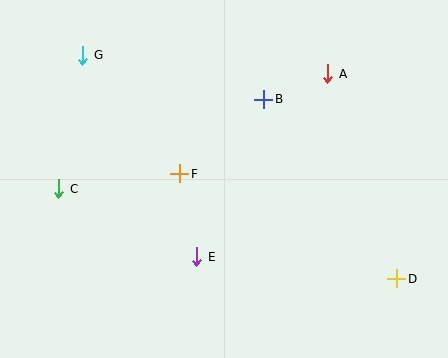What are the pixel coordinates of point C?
Point C is at (59, 189).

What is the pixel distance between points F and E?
The distance between F and E is 85 pixels.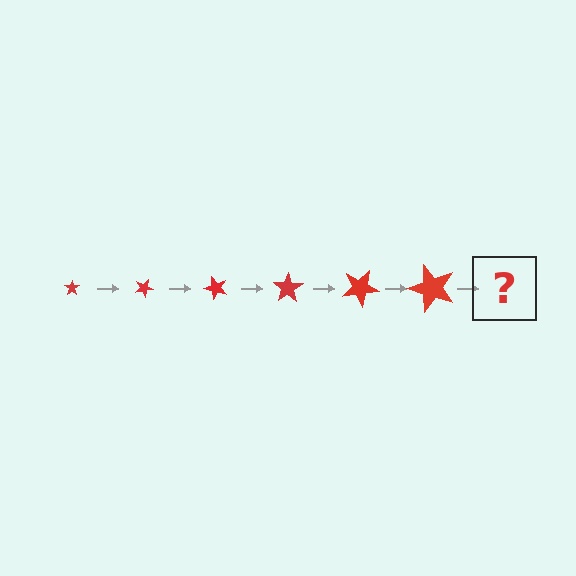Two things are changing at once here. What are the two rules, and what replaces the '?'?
The two rules are that the star grows larger each step and it rotates 25 degrees each step. The '?' should be a star, larger than the previous one and rotated 150 degrees from the start.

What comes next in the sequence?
The next element should be a star, larger than the previous one and rotated 150 degrees from the start.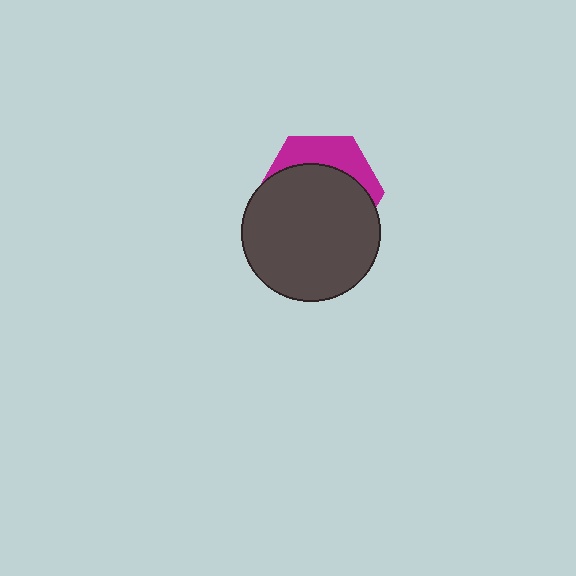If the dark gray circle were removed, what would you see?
You would see the complete magenta hexagon.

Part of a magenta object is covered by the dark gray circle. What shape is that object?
It is a hexagon.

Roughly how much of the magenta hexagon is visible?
A small part of it is visible (roughly 30%).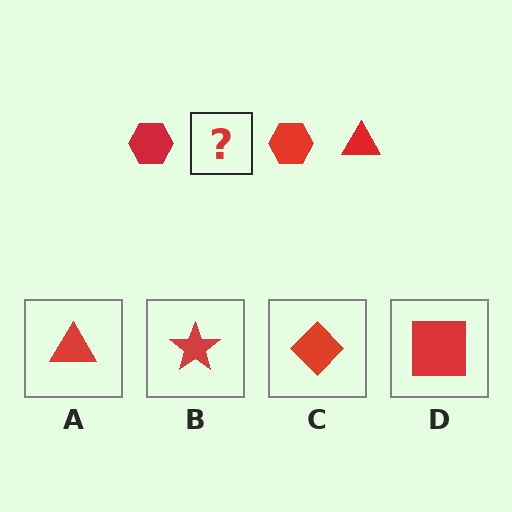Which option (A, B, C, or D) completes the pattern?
A.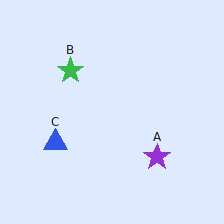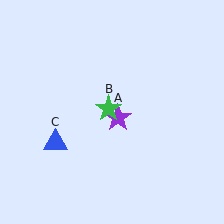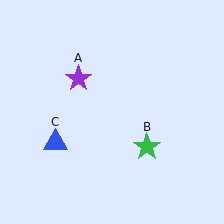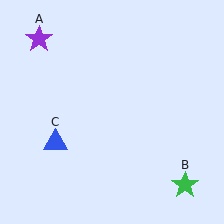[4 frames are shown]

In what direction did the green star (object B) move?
The green star (object B) moved down and to the right.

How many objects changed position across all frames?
2 objects changed position: purple star (object A), green star (object B).